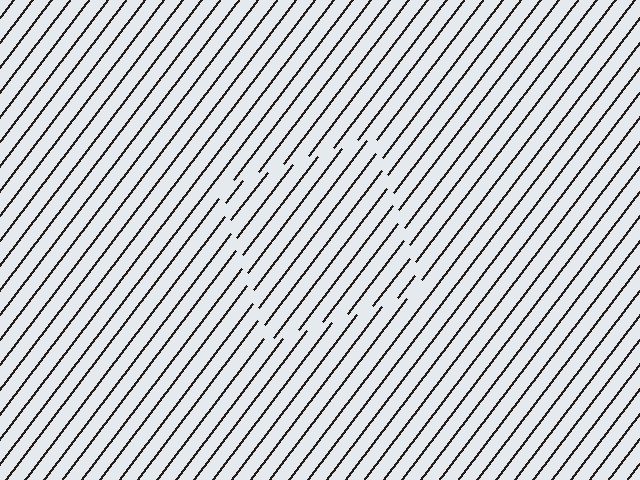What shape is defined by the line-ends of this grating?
An illusory square. The interior of the shape contains the same grating, shifted by half a period — the contour is defined by the phase discontinuity where line-ends from the inner and outer gratings abut.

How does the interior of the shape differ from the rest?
The interior of the shape contains the same grating, shifted by half a period — the contour is defined by the phase discontinuity where line-ends from the inner and outer gratings abut.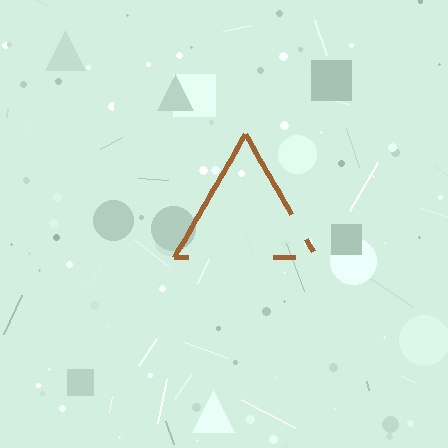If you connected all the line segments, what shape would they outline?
They would outline a triangle.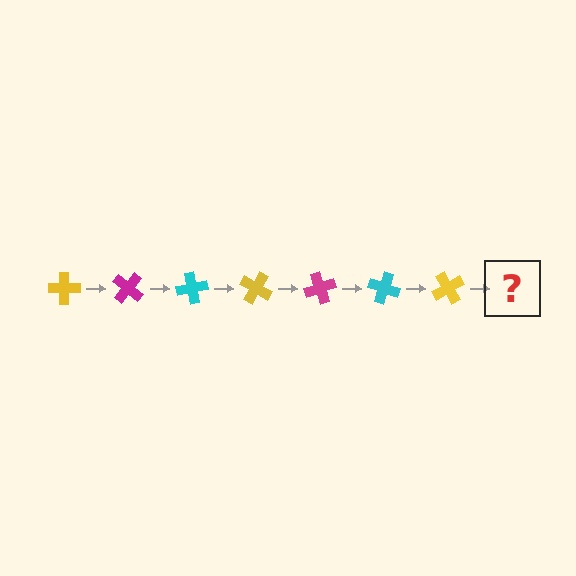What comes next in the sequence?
The next element should be a magenta cross, rotated 280 degrees from the start.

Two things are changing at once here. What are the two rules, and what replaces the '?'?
The two rules are that it rotates 40 degrees each step and the color cycles through yellow, magenta, and cyan. The '?' should be a magenta cross, rotated 280 degrees from the start.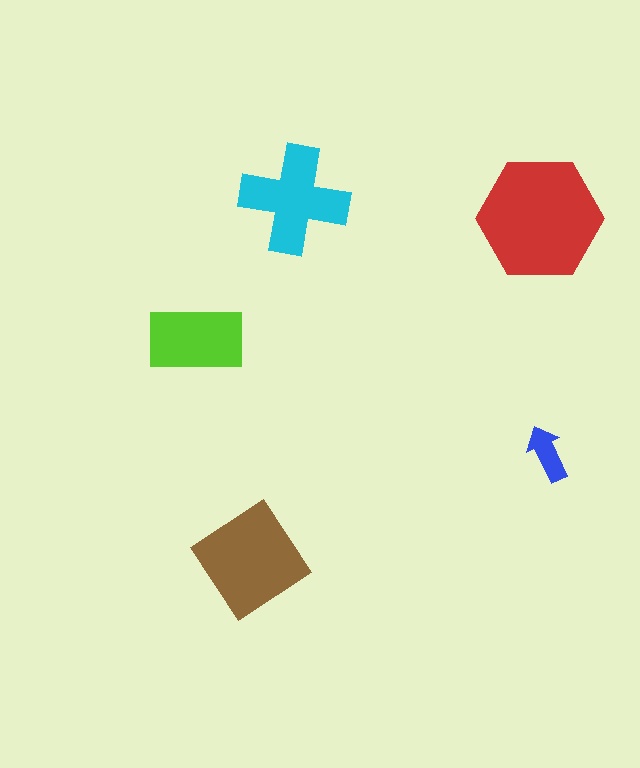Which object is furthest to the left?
The lime rectangle is leftmost.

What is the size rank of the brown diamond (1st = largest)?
2nd.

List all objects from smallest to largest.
The blue arrow, the lime rectangle, the cyan cross, the brown diamond, the red hexagon.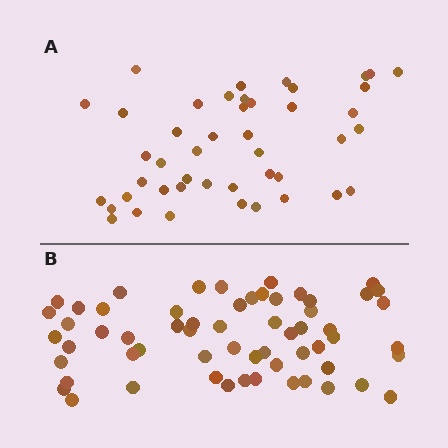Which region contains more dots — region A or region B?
Region B (the bottom region) has more dots.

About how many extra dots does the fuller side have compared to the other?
Region B has approximately 15 more dots than region A.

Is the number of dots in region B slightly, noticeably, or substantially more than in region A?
Region B has noticeably more, but not dramatically so. The ratio is roughly 1.3 to 1.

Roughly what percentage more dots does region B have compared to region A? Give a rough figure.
About 35% more.